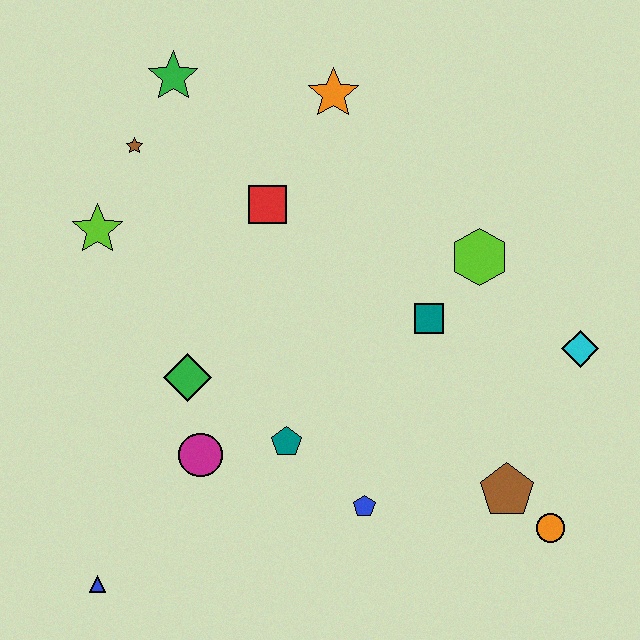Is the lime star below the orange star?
Yes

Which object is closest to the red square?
The orange star is closest to the red square.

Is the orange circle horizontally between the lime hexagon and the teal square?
No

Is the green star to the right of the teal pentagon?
No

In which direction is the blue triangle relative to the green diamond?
The blue triangle is below the green diamond.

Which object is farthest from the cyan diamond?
The blue triangle is farthest from the cyan diamond.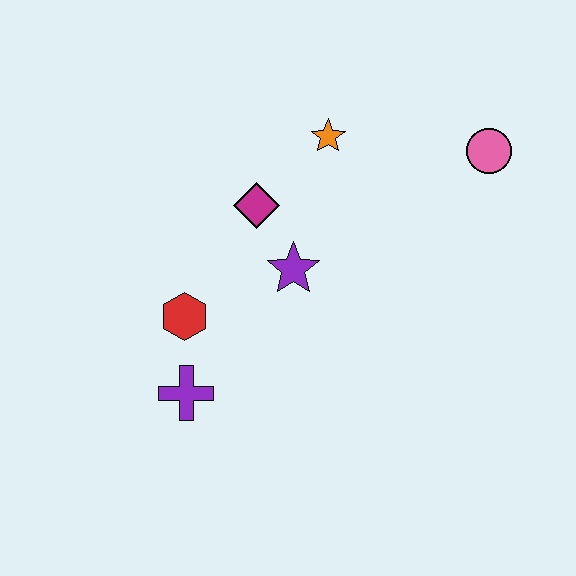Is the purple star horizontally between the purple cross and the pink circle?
Yes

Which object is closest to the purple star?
The magenta diamond is closest to the purple star.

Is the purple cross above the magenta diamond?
No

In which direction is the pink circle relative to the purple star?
The pink circle is to the right of the purple star.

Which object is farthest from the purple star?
The pink circle is farthest from the purple star.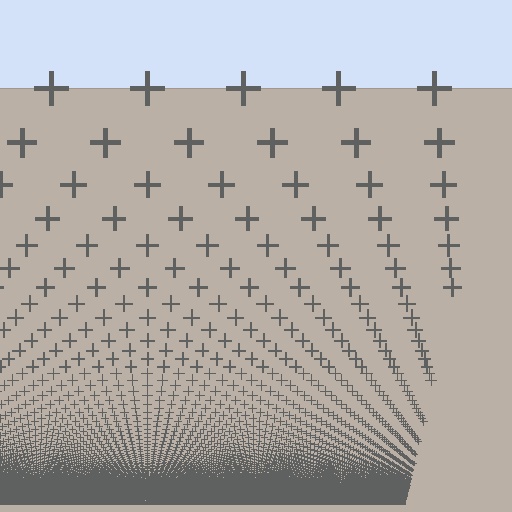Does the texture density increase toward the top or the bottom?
Density increases toward the bottom.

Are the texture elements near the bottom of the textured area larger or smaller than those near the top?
Smaller. The gradient is inverted — elements near the bottom are smaller and denser.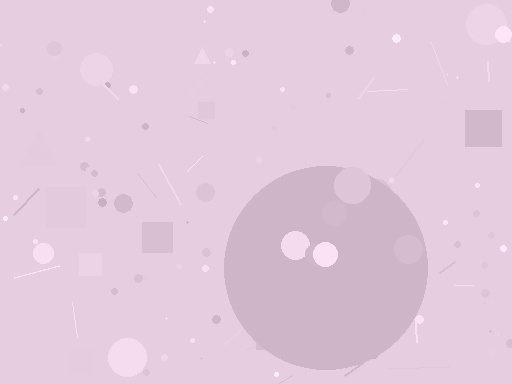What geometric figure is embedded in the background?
A circle is embedded in the background.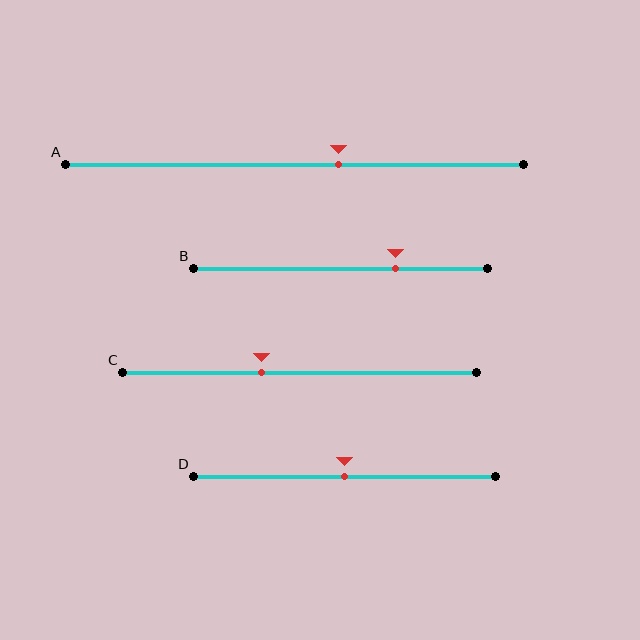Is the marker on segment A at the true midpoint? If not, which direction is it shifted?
No, the marker on segment A is shifted to the right by about 10% of the segment length.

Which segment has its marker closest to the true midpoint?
Segment D has its marker closest to the true midpoint.